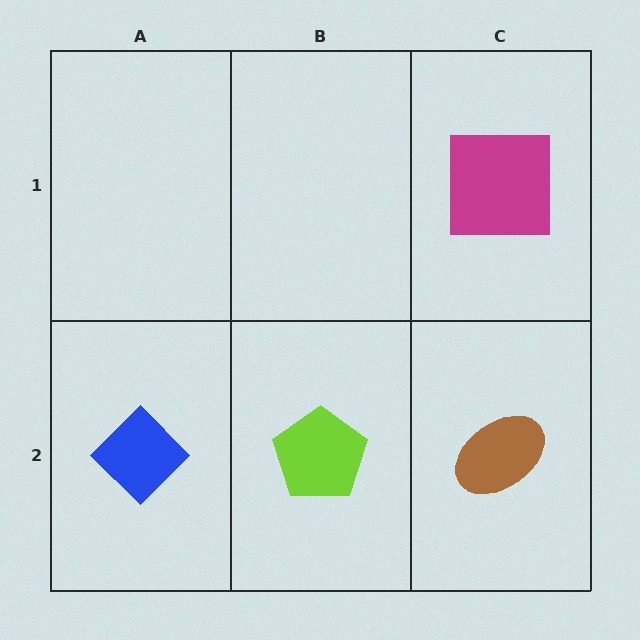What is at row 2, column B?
A lime pentagon.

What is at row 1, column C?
A magenta square.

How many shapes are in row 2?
3 shapes.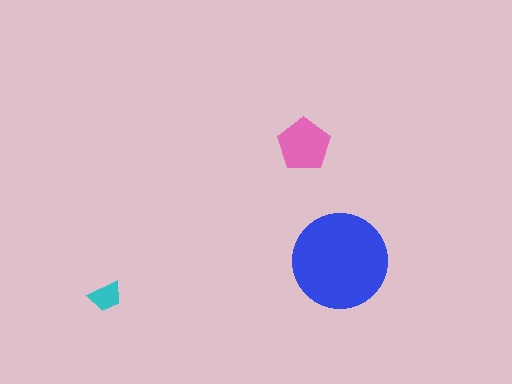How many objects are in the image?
There are 3 objects in the image.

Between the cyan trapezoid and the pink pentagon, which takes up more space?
The pink pentagon.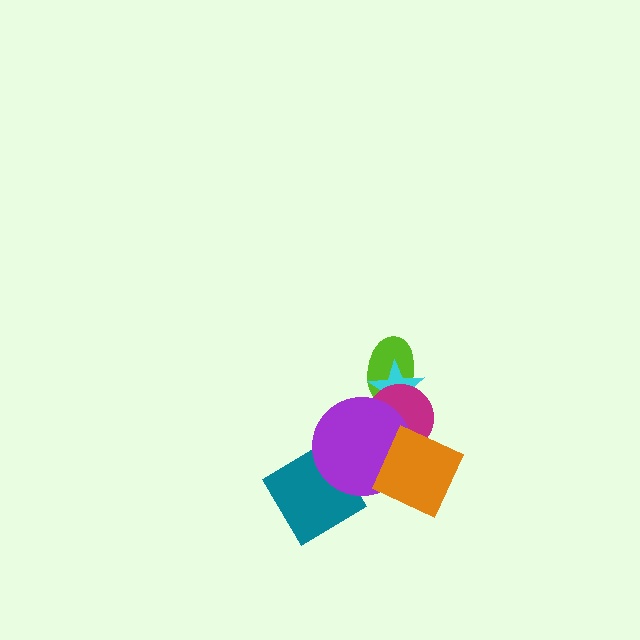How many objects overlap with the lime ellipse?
2 objects overlap with the lime ellipse.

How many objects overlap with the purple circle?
4 objects overlap with the purple circle.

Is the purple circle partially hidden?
Yes, it is partially covered by another shape.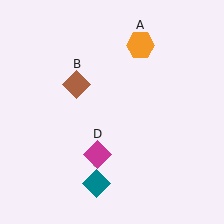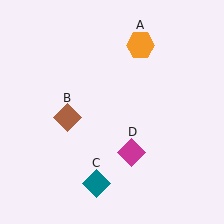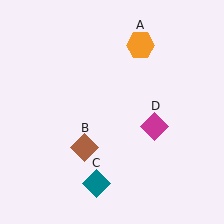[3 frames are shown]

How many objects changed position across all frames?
2 objects changed position: brown diamond (object B), magenta diamond (object D).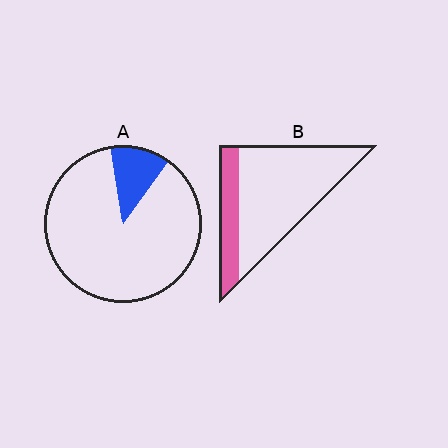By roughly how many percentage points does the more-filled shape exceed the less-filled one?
By roughly 10 percentage points (B over A).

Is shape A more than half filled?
No.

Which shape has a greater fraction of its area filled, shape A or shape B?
Shape B.